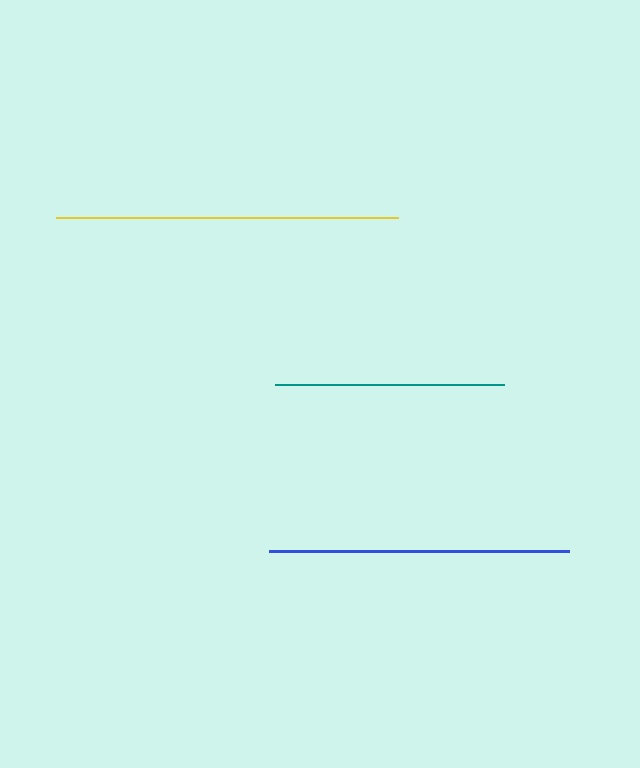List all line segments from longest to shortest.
From longest to shortest: yellow, blue, teal.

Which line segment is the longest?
The yellow line is the longest at approximately 342 pixels.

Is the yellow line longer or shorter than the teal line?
The yellow line is longer than the teal line.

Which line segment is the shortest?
The teal line is the shortest at approximately 229 pixels.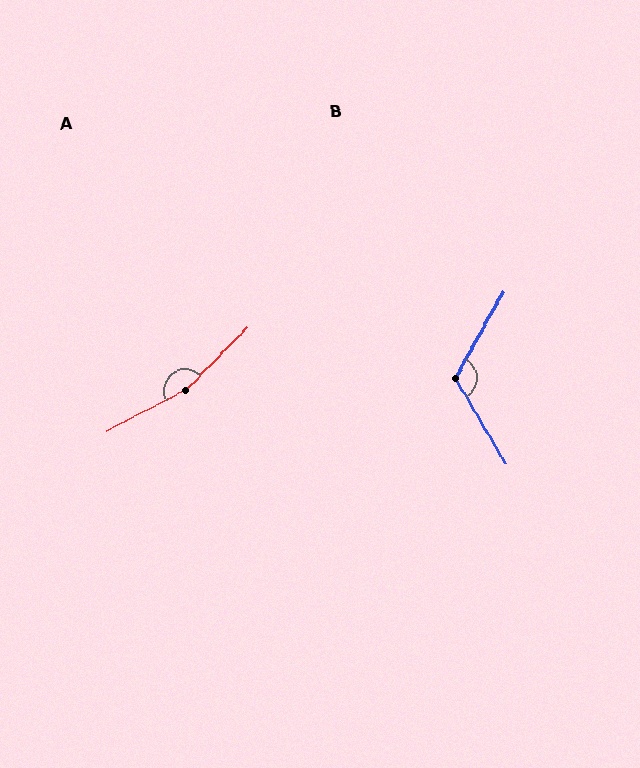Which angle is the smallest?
B, at approximately 121 degrees.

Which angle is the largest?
A, at approximately 162 degrees.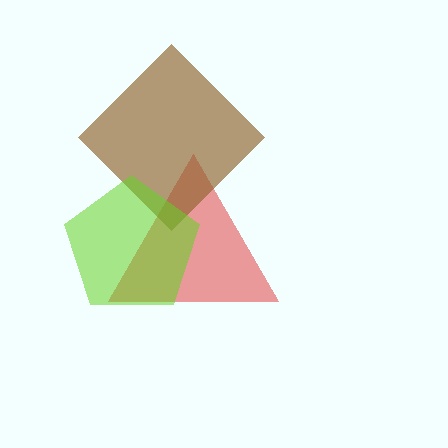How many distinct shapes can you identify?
There are 3 distinct shapes: a red triangle, a brown diamond, a lime pentagon.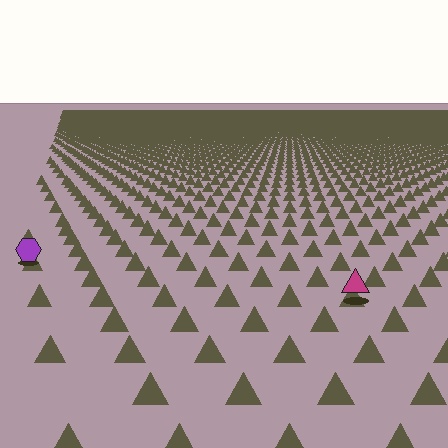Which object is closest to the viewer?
The magenta triangle is closest. The texture marks near it are larger and more spread out.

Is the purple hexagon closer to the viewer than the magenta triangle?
No. The magenta triangle is closer — you can tell from the texture gradient: the ground texture is coarser near it.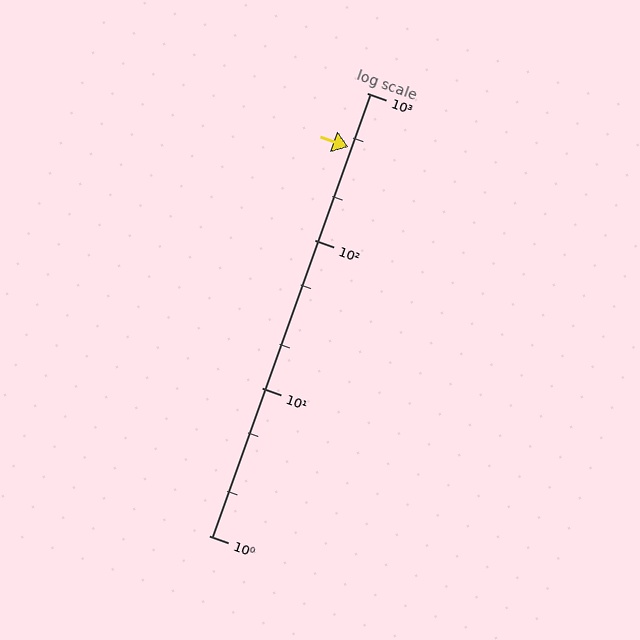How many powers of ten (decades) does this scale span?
The scale spans 3 decades, from 1 to 1000.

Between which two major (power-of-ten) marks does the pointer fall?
The pointer is between 100 and 1000.